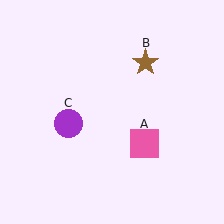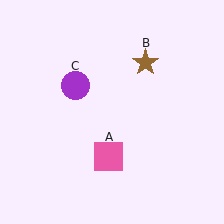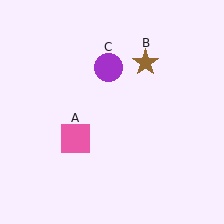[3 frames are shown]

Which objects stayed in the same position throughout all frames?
Brown star (object B) remained stationary.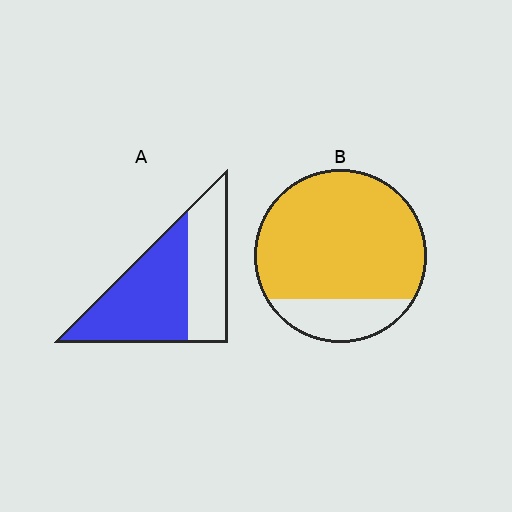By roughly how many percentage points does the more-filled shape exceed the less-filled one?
By roughly 20 percentage points (B over A).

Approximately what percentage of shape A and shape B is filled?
A is approximately 60% and B is approximately 80%.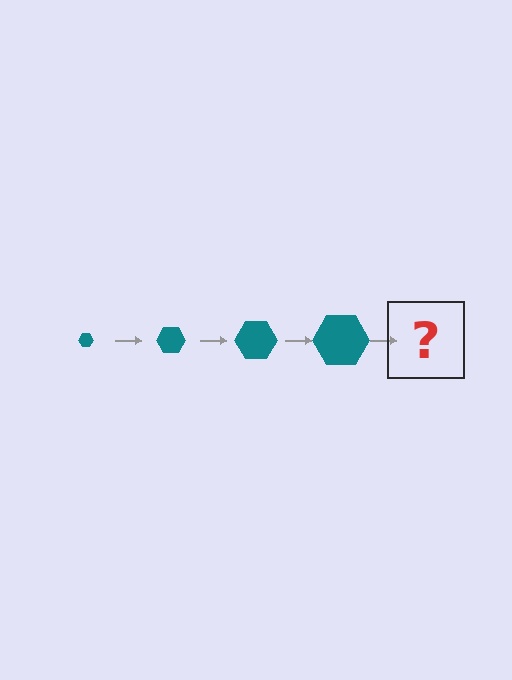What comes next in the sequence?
The next element should be a teal hexagon, larger than the previous one.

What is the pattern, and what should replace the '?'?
The pattern is that the hexagon gets progressively larger each step. The '?' should be a teal hexagon, larger than the previous one.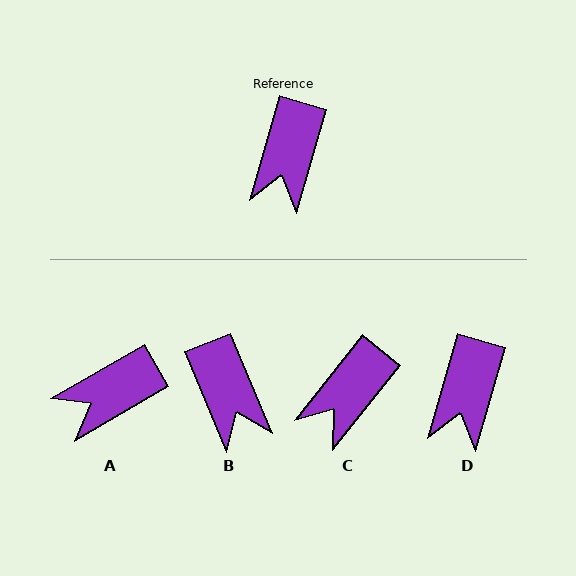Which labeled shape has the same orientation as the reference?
D.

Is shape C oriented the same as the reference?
No, it is off by about 23 degrees.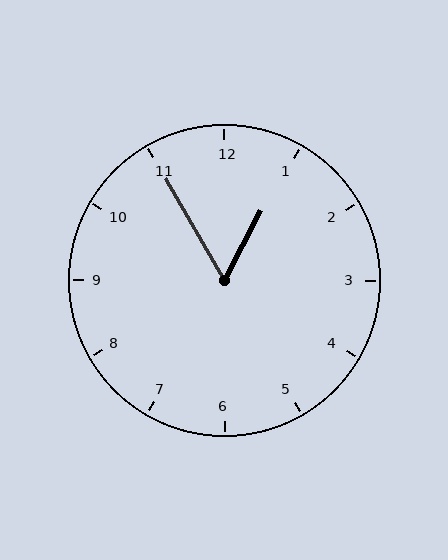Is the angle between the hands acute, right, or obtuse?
It is acute.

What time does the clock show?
12:55.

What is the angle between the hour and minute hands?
Approximately 58 degrees.